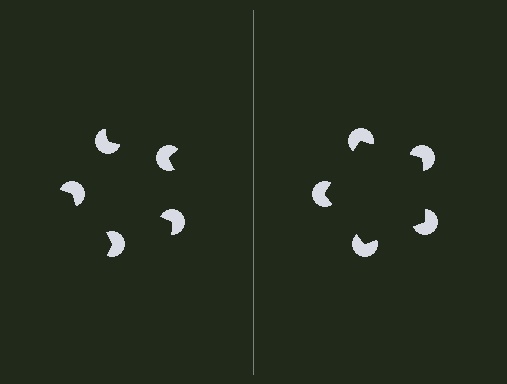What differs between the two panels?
The pac-man discs are positioned identically on both sides; only the wedge orientations differ. On the right they align to a pentagon; on the left they are misaligned.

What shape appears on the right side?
An illusory pentagon.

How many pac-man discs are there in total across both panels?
10 — 5 on each side.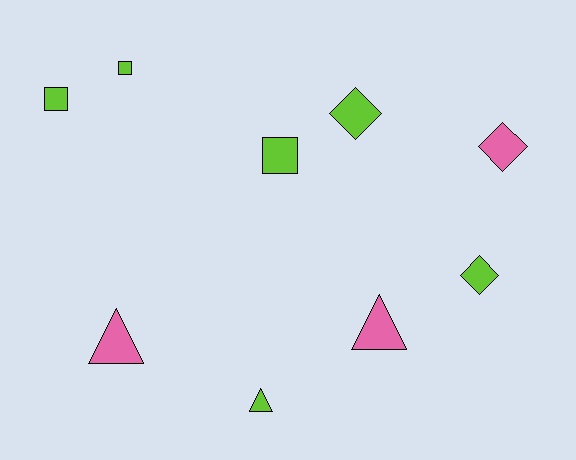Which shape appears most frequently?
Diamond, with 3 objects.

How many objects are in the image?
There are 9 objects.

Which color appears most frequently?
Lime, with 6 objects.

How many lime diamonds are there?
There are 2 lime diamonds.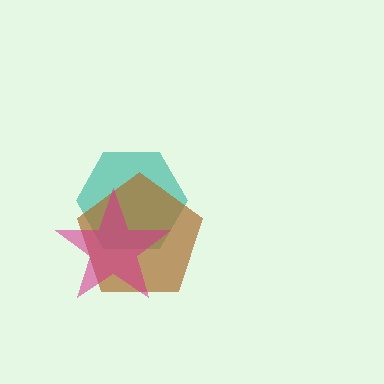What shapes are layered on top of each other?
The layered shapes are: a teal hexagon, a brown pentagon, a magenta star.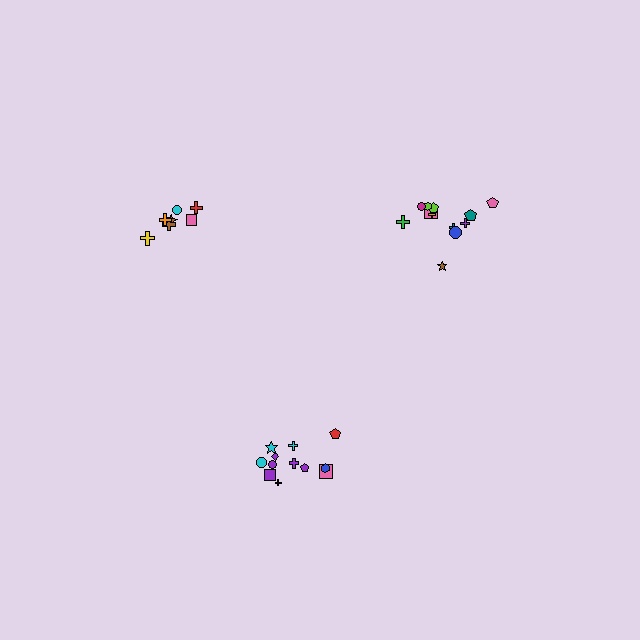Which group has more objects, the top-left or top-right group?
The top-right group.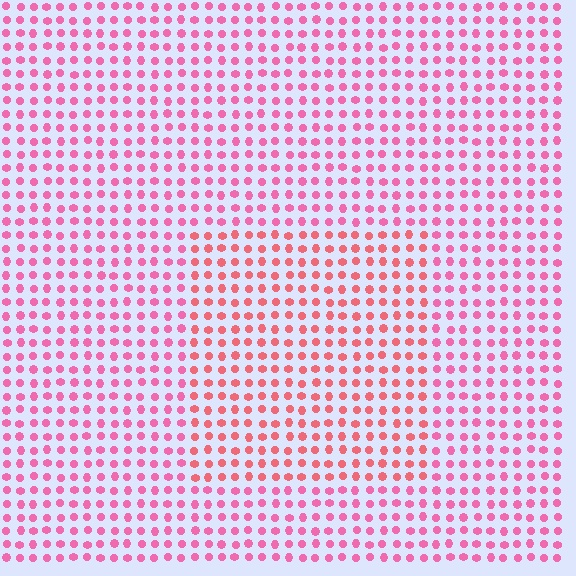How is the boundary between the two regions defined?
The boundary is defined purely by a slight shift in hue (about 24 degrees). Spacing, size, and orientation are identical on both sides.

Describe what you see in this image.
The image is filled with small pink elements in a uniform arrangement. A rectangle-shaped region is visible where the elements are tinted to a slightly different hue, forming a subtle color boundary.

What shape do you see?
I see a rectangle.